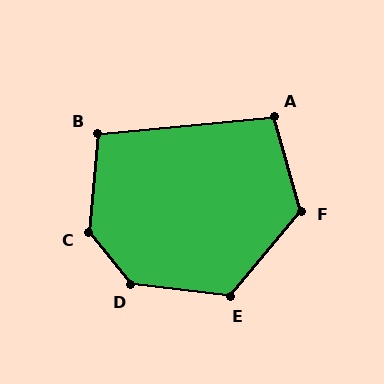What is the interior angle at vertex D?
Approximately 136 degrees (obtuse).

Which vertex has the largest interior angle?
C, at approximately 136 degrees.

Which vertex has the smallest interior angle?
B, at approximately 100 degrees.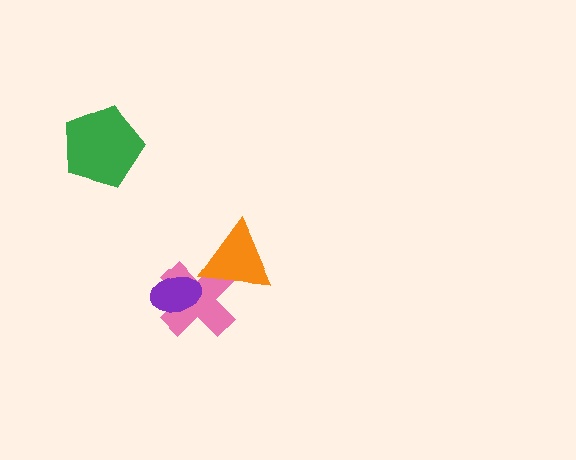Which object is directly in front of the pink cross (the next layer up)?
The orange triangle is directly in front of the pink cross.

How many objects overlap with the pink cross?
2 objects overlap with the pink cross.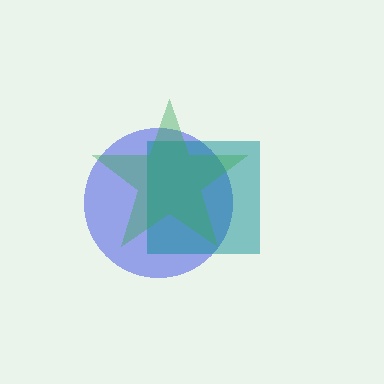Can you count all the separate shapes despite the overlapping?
Yes, there are 3 separate shapes.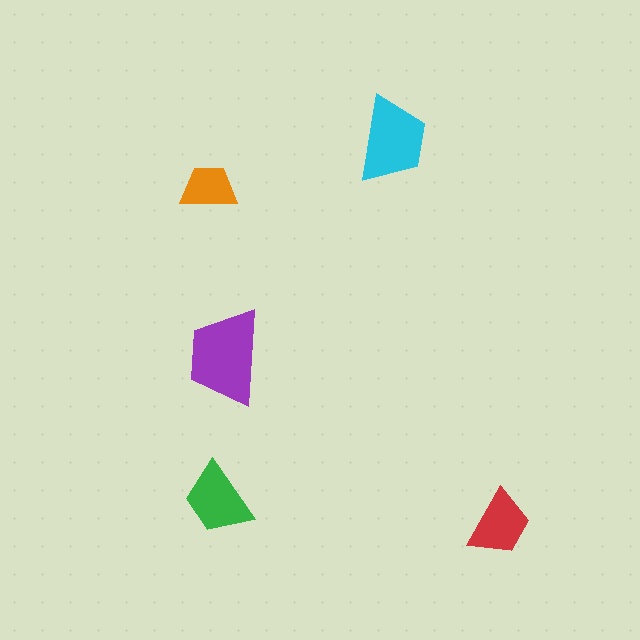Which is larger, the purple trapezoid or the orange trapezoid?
The purple one.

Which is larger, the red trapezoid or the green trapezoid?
The green one.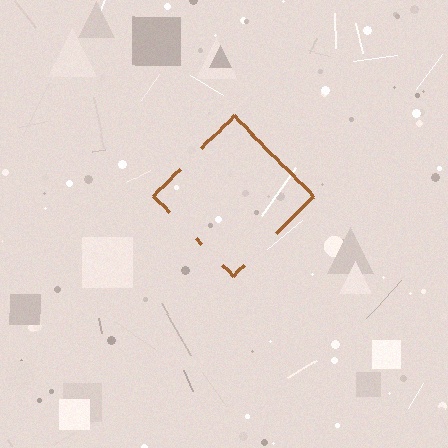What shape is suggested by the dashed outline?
The dashed outline suggests a diamond.